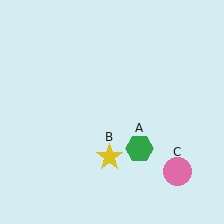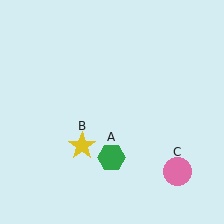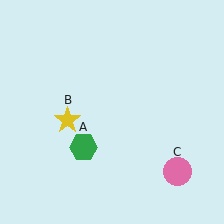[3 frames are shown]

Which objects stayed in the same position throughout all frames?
Pink circle (object C) remained stationary.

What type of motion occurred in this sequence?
The green hexagon (object A), yellow star (object B) rotated clockwise around the center of the scene.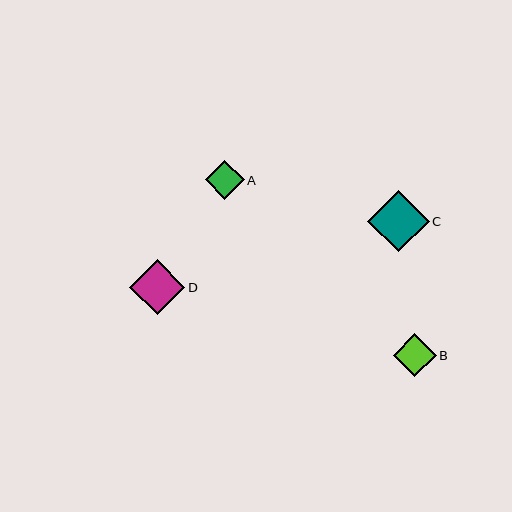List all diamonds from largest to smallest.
From largest to smallest: C, D, B, A.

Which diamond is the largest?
Diamond C is the largest with a size of approximately 62 pixels.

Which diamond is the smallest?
Diamond A is the smallest with a size of approximately 39 pixels.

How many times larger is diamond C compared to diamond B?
Diamond C is approximately 1.4 times the size of diamond B.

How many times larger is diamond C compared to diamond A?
Diamond C is approximately 1.6 times the size of diamond A.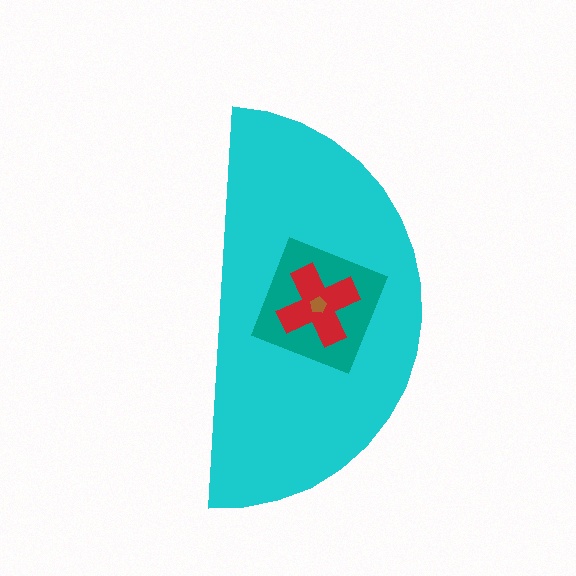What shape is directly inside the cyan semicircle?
The teal square.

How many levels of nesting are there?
4.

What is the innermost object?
The brown pentagon.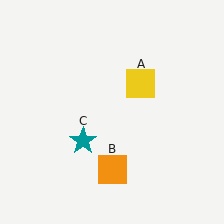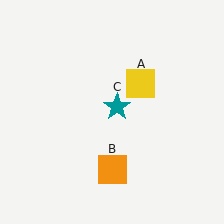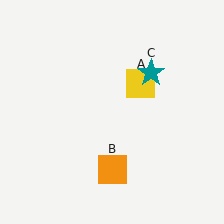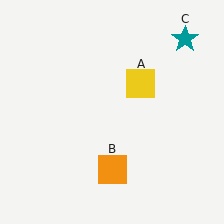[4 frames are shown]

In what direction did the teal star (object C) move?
The teal star (object C) moved up and to the right.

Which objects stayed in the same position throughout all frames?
Yellow square (object A) and orange square (object B) remained stationary.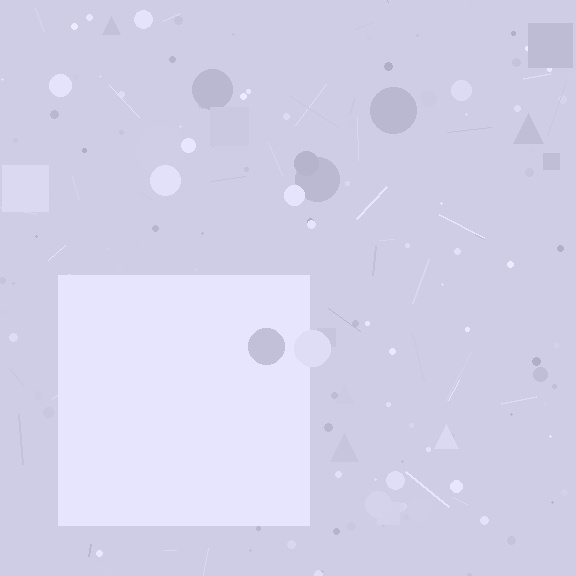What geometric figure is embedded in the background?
A square is embedded in the background.